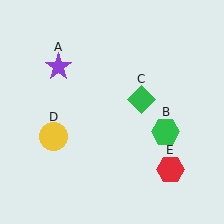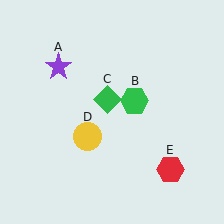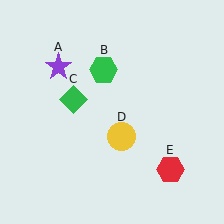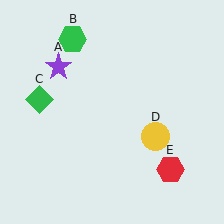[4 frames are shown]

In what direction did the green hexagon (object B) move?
The green hexagon (object B) moved up and to the left.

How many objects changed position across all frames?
3 objects changed position: green hexagon (object B), green diamond (object C), yellow circle (object D).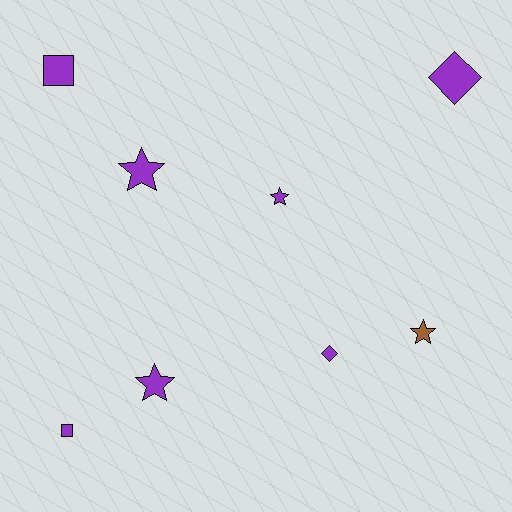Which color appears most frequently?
Purple, with 7 objects.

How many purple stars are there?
There are 3 purple stars.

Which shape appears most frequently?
Star, with 4 objects.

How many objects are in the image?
There are 8 objects.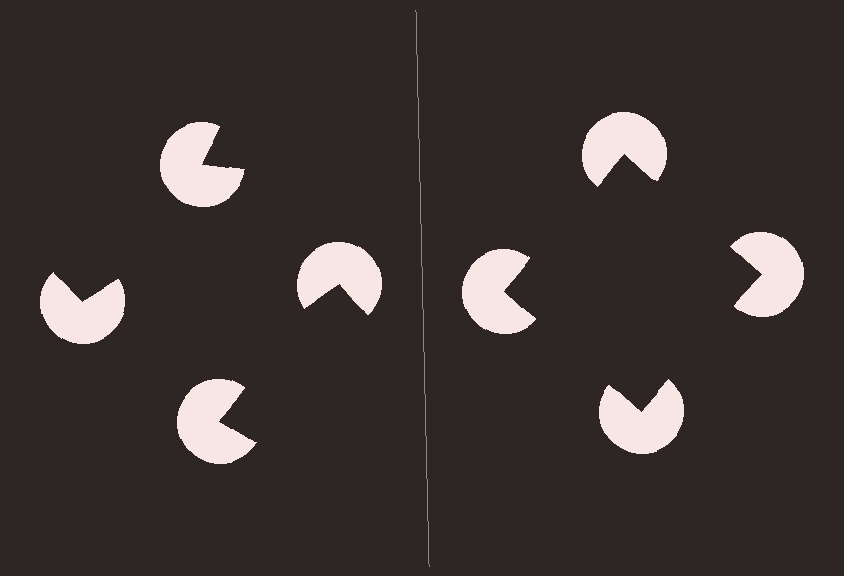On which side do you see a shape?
An illusory square appears on the right side. On the left side the wedge cuts are rotated, so no coherent shape forms.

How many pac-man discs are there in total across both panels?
8 — 4 on each side.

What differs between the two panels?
The pac-man discs are positioned identically on both sides; only the wedge orientations differ. On the right they align to a square; on the left they are misaligned.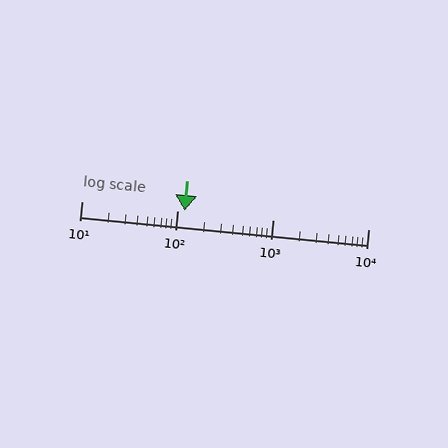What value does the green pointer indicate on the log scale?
The pointer indicates approximately 120.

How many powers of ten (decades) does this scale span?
The scale spans 3 decades, from 10 to 10000.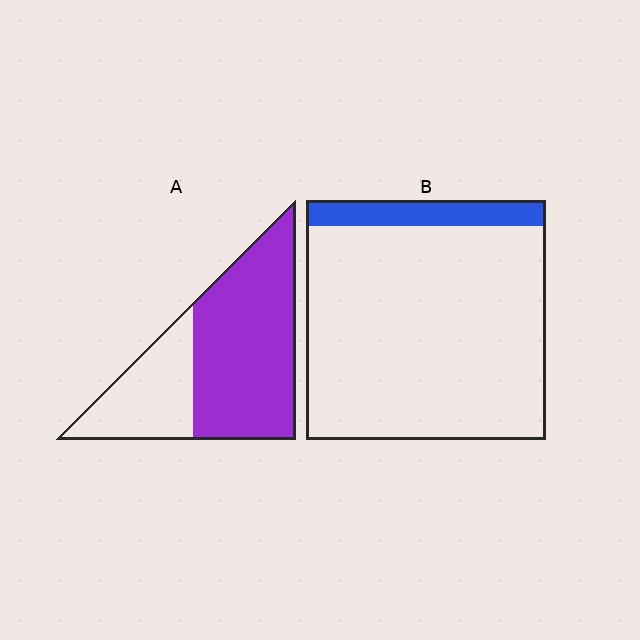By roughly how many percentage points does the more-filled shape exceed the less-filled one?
By roughly 55 percentage points (A over B).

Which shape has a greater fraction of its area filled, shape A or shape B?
Shape A.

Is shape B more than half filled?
No.